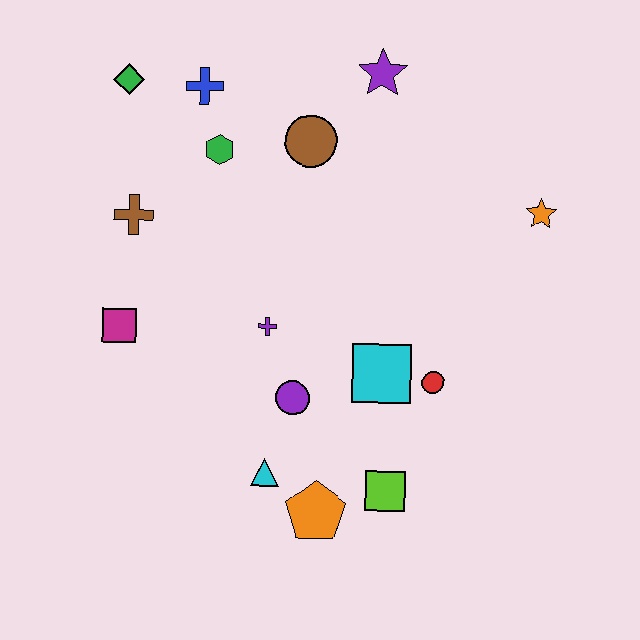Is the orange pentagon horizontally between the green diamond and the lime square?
Yes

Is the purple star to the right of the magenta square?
Yes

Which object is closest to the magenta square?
The brown cross is closest to the magenta square.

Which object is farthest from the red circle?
The green diamond is farthest from the red circle.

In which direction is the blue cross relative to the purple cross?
The blue cross is above the purple cross.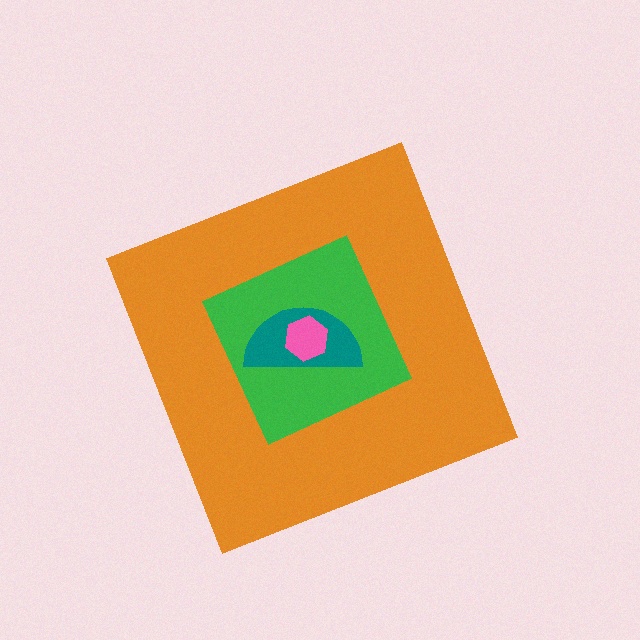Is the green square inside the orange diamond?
Yes.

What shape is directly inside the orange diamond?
The green square.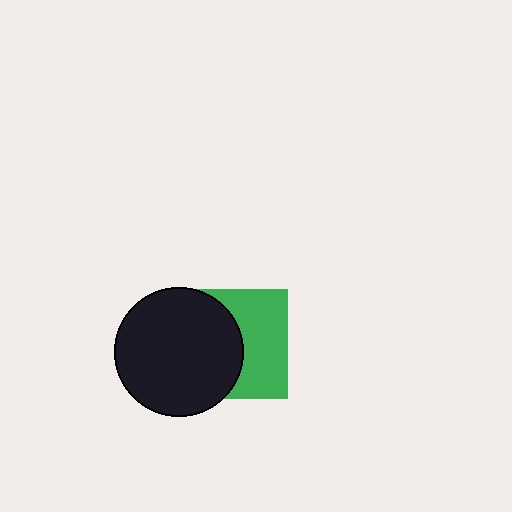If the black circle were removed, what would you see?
You would see the complete green square.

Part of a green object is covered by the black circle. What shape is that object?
It is a square.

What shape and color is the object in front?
The object in front is a black circle.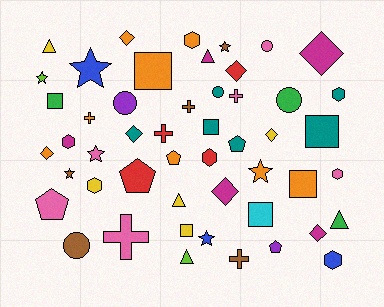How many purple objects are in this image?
There are 2 purple objects.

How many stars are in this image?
There are 7 stars.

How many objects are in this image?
There are 50 objects.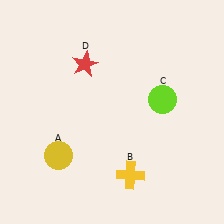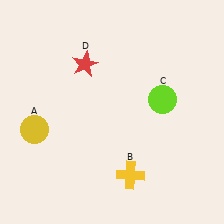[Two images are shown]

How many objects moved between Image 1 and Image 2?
1 object moved between the two images.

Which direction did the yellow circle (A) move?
The yellow circle (A) moved up.